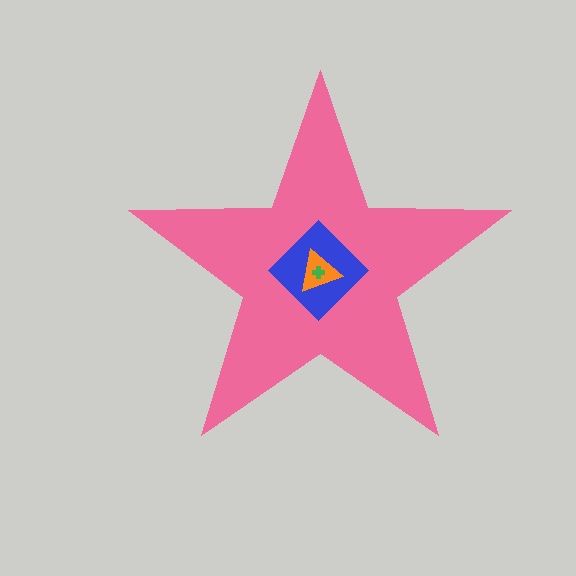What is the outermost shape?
The pink star.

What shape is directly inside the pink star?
The blue diamond.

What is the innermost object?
The green cross.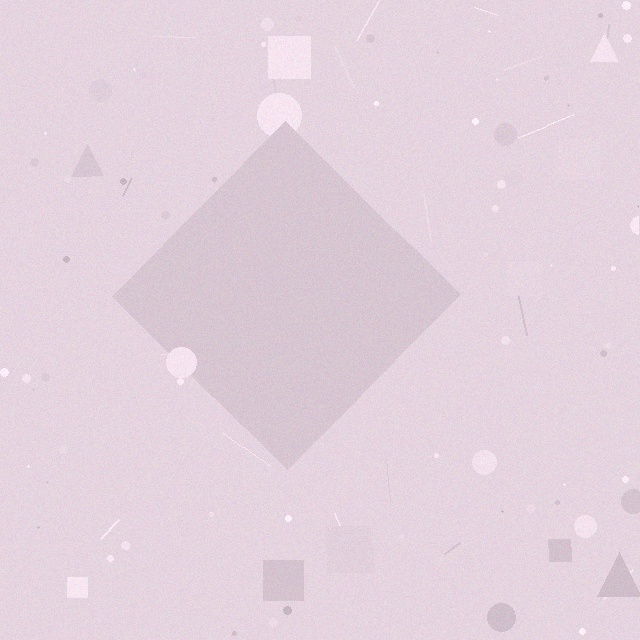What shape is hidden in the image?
A diamond is hidden in the image.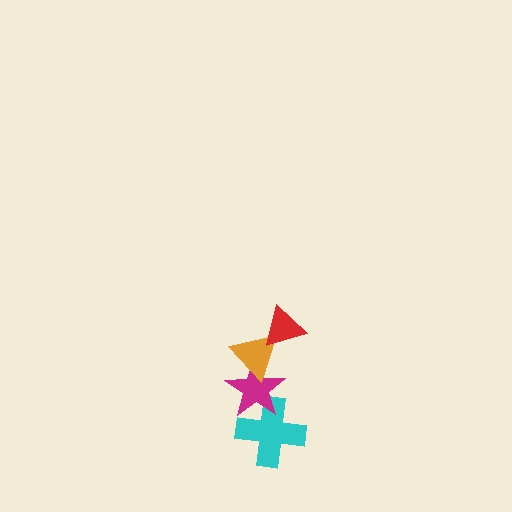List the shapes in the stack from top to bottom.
From top to bottom: the red triangle, the orange triangle, the magenta star, the cyan cross.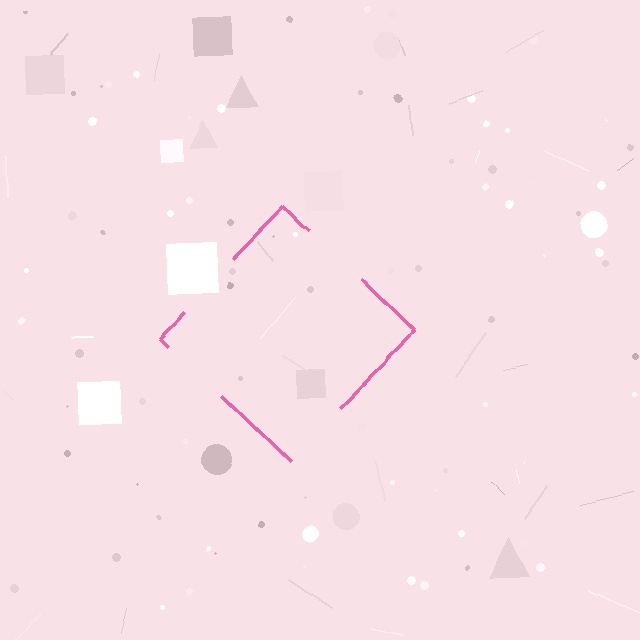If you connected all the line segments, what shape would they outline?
They would outline a diamond.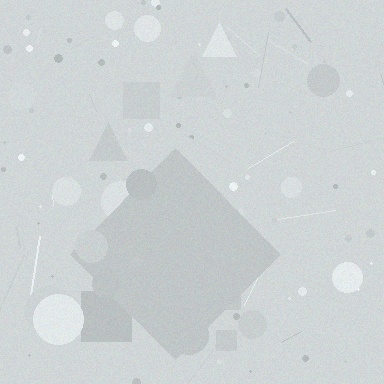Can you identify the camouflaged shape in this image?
The camouflaged shape is a diamond.